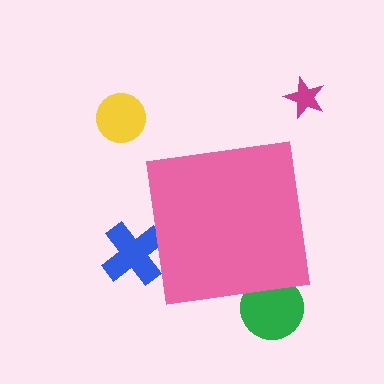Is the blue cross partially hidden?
Yes, the blue cross is partially hidden behind the pink square.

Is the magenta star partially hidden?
No, the magenta star is fully visible.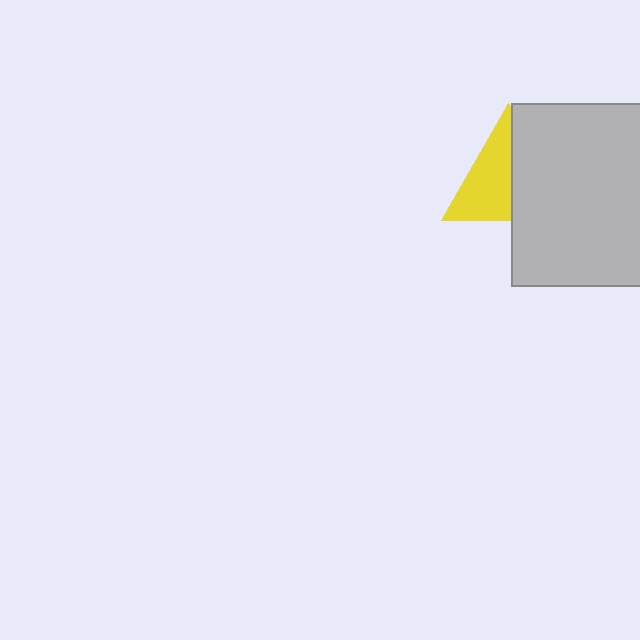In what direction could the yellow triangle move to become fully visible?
The yellow triangle could move left. That would shift it out from behind the light gray square entirely.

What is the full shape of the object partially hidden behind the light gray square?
The partially hidden object is a yellow triangle.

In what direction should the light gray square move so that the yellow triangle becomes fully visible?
The light gray square should move right. That is the shortest direction to clear the overlap and leave the yellow triangle fully visible.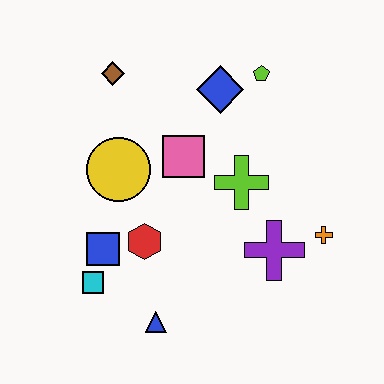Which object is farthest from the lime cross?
The cyan square is farthest from the lime cross.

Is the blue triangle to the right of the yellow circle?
Yes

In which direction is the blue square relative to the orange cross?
The blue square is to the left of the orange cross.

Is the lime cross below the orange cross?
No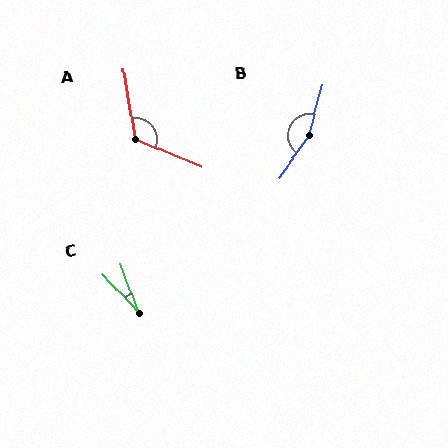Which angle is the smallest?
C, at approximately 22 degrees.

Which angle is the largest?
B, at approximately 159 degrees.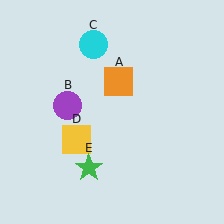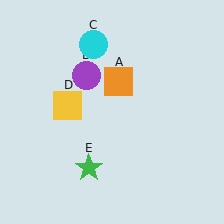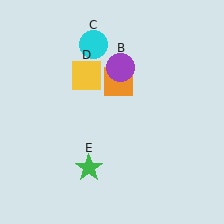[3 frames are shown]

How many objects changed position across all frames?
2 objects changed position: purple circle (object B), yellow square (object D).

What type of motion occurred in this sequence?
The purple circle (object B), yellow square (object D) rotated clockwise around the center of the scene.